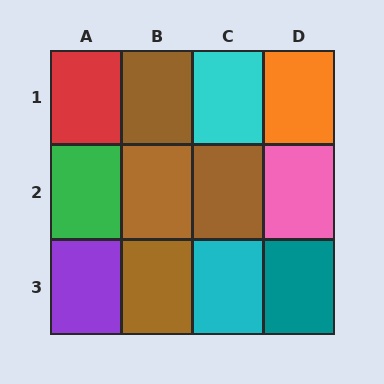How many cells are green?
1 cell is green.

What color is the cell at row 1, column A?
Red.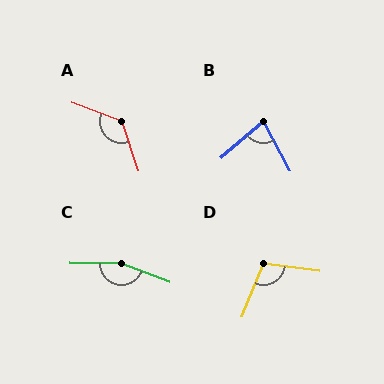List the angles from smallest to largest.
B (77°), D (104°), A (129°), C (160°).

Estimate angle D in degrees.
Approximately 104 degrees.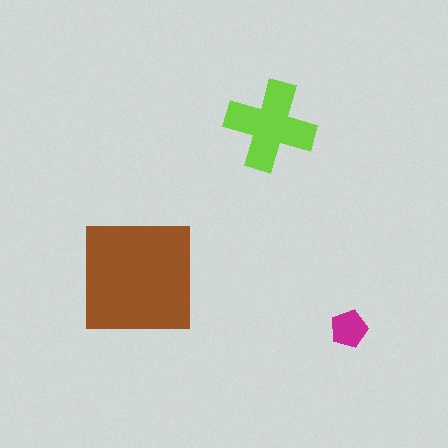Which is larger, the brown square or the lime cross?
The brown square.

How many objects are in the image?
There are 3 objects in the image.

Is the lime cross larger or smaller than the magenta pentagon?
Larger.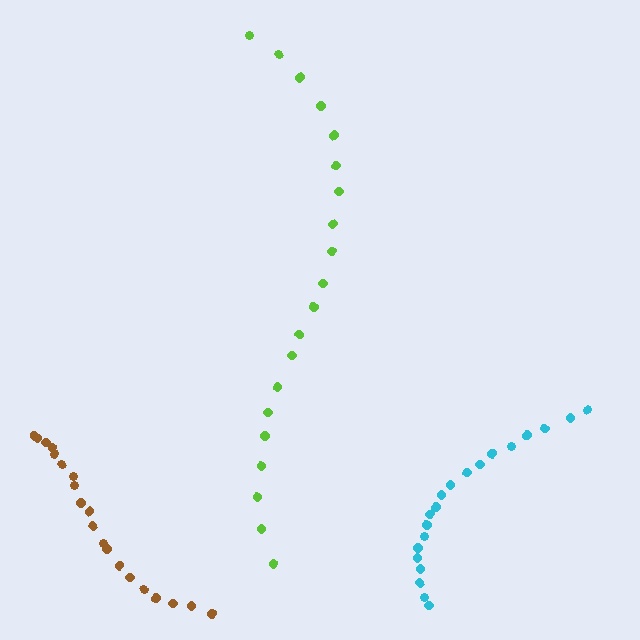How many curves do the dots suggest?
There are 3 distinct paths.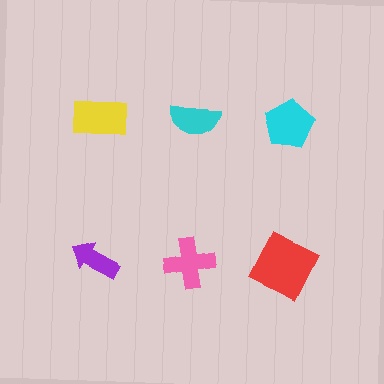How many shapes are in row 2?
3 shapes.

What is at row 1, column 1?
A yellow rectangle.